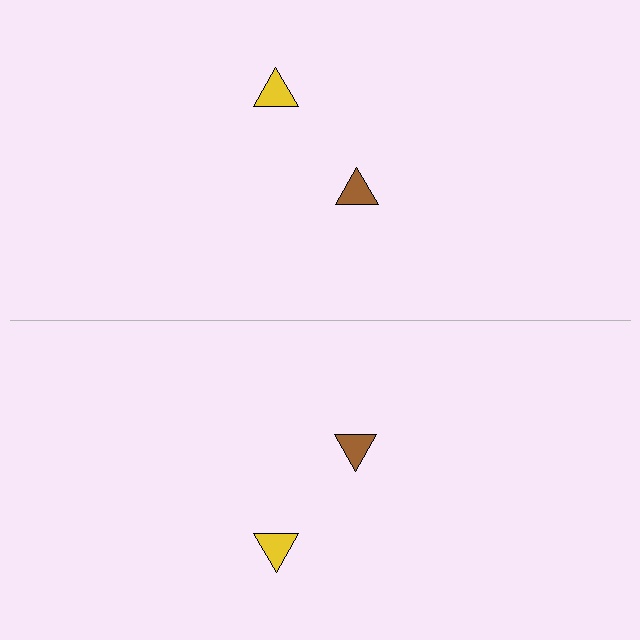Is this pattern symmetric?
Yes, this pattern has bilateral (reflection) symmetry.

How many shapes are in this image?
There are 4 shapes in this image.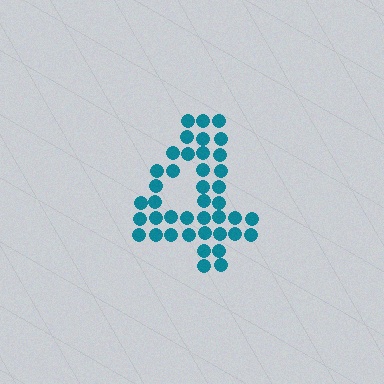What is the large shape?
The large shape is the digit 4.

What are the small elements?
The small elements are circles.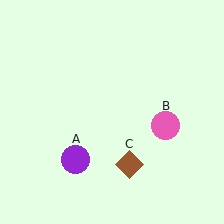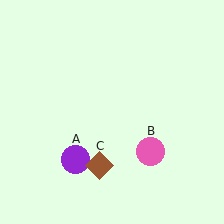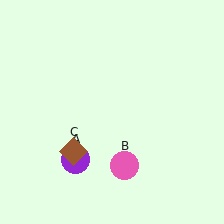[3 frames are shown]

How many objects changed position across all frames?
2 objects changed position: pink circle (object B), brown diamond (object C).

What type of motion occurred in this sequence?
The pink circle (object B), brown diamond (object C) rotated clockwise around the center of the scene.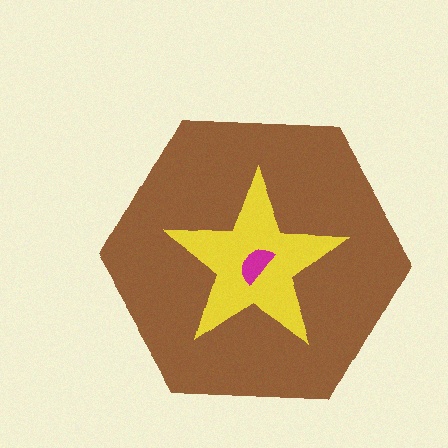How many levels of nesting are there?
3.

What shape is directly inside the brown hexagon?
The yellow star.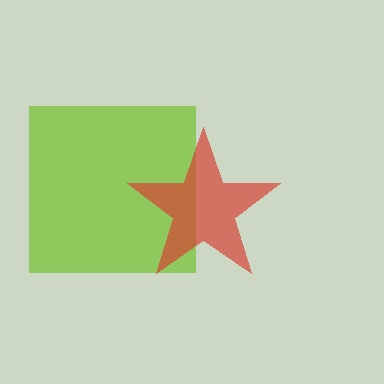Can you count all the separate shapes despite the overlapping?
Yes, there are 2 separate shapes.